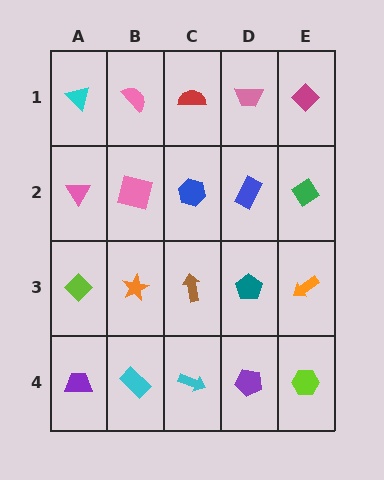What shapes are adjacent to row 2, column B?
A pink semicircle (row 1, column B), an orange star (row 3, column B), a pink triangle (row 2, column A), a blue hexagon (row 2, column C).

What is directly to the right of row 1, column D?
A magenta diamond.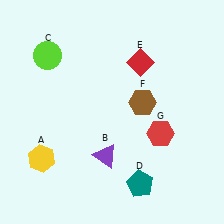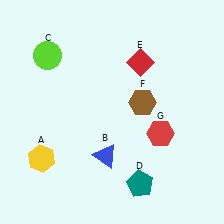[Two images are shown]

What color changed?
The triangle (B) changed from purple in Image 1 to blue in Image 2.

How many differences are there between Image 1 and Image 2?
There is 1 difference between the two images.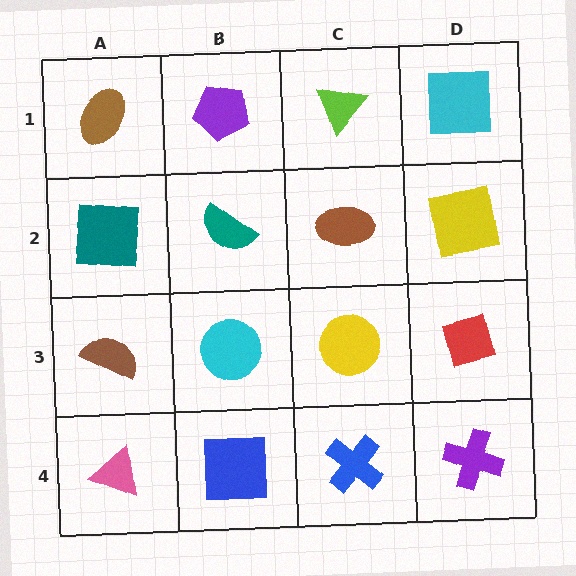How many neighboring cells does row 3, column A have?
3.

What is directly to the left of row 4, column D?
A blue cross.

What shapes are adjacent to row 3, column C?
A brown ellipse (row 2, column C), a blue cross (row 4, column C), a cyan circle (row 3, column B), a red square (row 3, column D).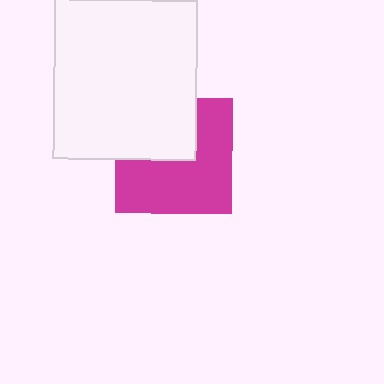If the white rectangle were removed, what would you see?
You would see the complete magenta square.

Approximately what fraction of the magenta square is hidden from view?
Roughly 38% of the magenta square is hidden behind the white rectangle.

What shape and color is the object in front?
The object in front is a white rectangle.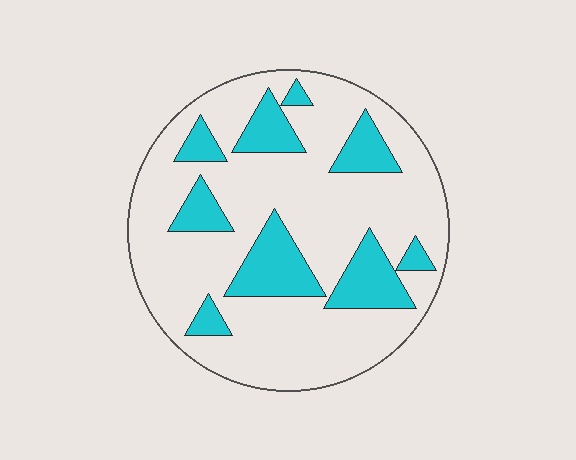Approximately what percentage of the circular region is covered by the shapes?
Approximately 25%.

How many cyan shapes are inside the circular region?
9.